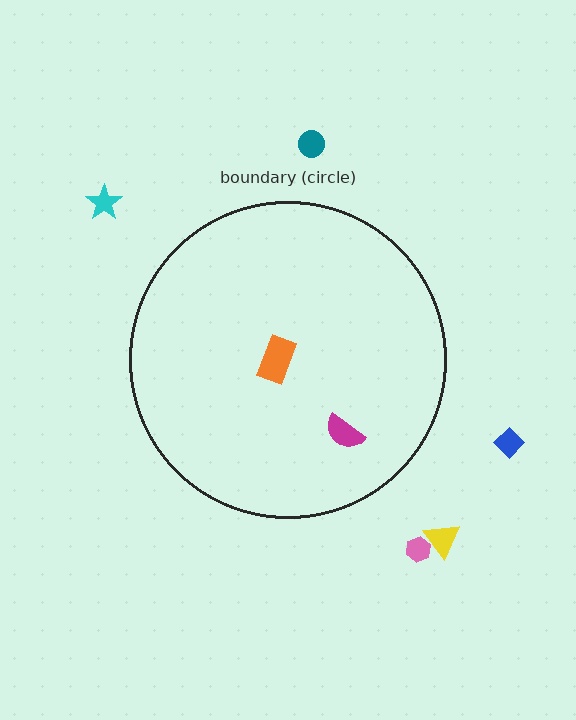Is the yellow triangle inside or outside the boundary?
Outside.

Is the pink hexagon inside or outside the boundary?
Outside.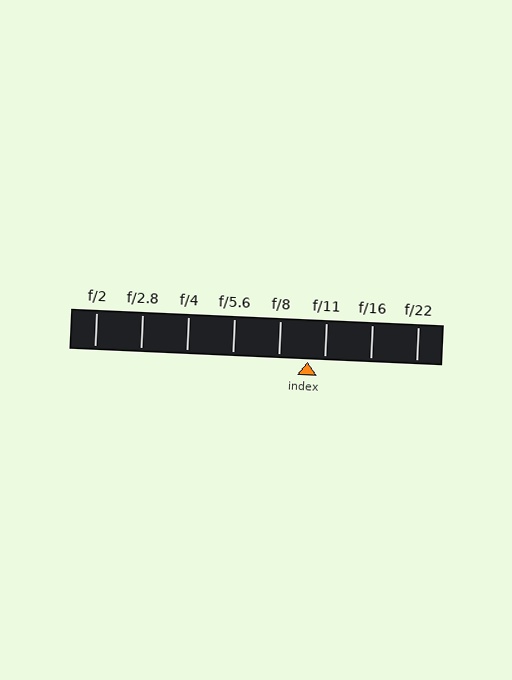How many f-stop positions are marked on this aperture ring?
There are 8 f-stop positions marked.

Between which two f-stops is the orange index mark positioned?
The index mark is between f/8 and f/11.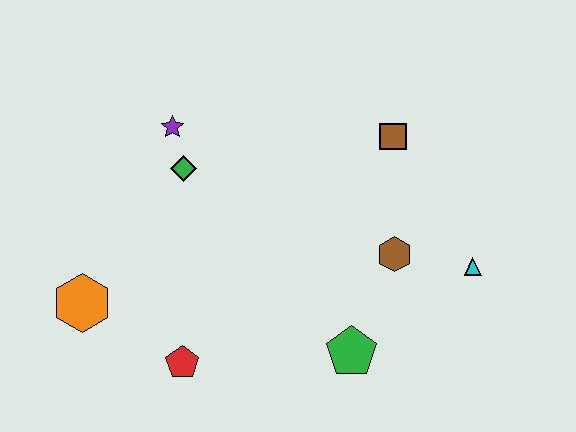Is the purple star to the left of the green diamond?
Yes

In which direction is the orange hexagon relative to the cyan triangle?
The orange hexagon is to the left of the cyan triangle.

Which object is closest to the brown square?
The brown hexagon is closest to the brown square.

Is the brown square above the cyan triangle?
Yes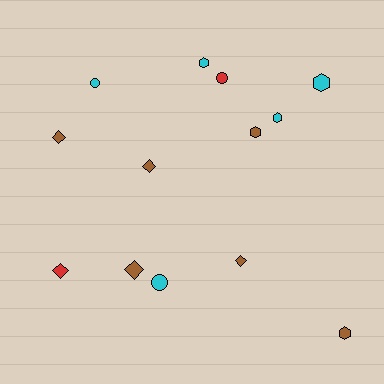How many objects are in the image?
There are 13 objects.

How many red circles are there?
There is 1 red circle.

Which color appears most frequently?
Brown, with 6 objects.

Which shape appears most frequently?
Hexagon, with 5 objects.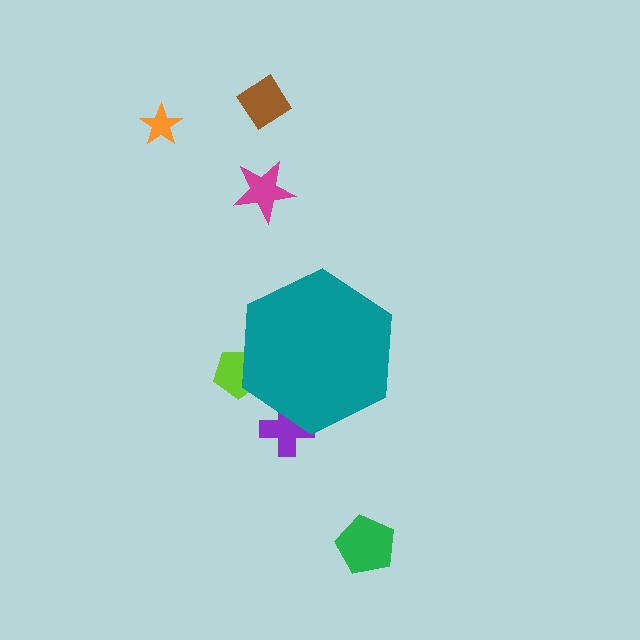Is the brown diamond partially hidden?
No, the brown diamond is fully visible.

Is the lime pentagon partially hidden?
Yes, the lime pentagon is partially hidden behind the teal hexagon.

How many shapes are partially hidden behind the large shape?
2 shapes are partially hidden.